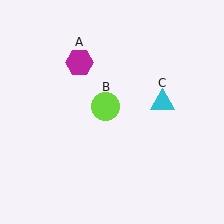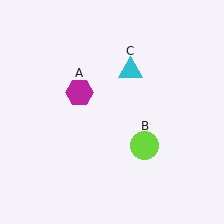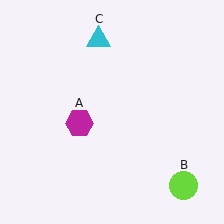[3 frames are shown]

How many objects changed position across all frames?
3 objects changed position: magenta hexagon (object A), lime circle (object B), cyan triangle (object C).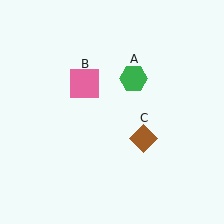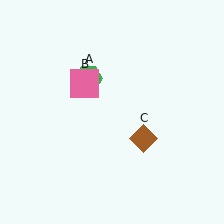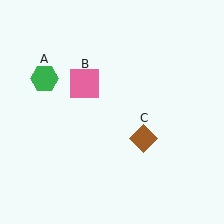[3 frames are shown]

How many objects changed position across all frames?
1 object changed position: green hexagon (object A).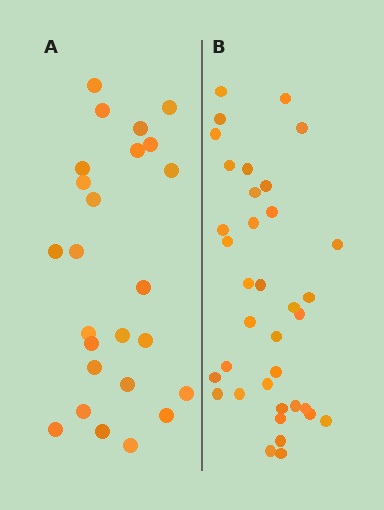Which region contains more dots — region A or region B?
Region B (the right region) has more dots.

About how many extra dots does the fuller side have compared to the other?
Region B has roughly 12 or so more dots than region A.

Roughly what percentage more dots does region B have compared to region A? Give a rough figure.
About 45% more.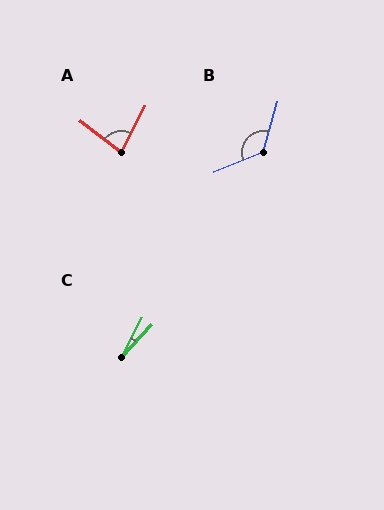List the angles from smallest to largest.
C (16°), A (78°), B (128°).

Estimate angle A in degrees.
Approximately 78 degrees.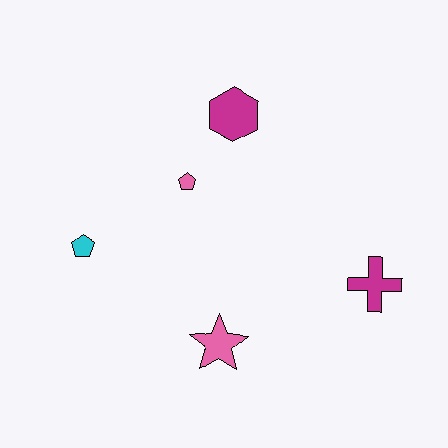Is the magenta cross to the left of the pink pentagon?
No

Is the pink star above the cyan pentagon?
No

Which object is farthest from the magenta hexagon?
The pink star is farthest from the magenta hexagon.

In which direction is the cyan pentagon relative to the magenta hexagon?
The cyan pentagon is to the left of the magenta hexagon.